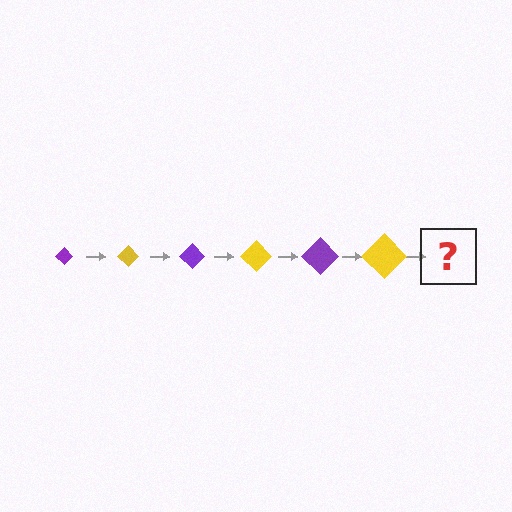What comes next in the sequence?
The next element should be a purple diamond, larger than the previous one.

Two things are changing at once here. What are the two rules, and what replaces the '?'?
The two rules are that the diamond grows larger each step and the color cycles through purple and yellow. The '?' should be a purple diamond, larger than the previous one.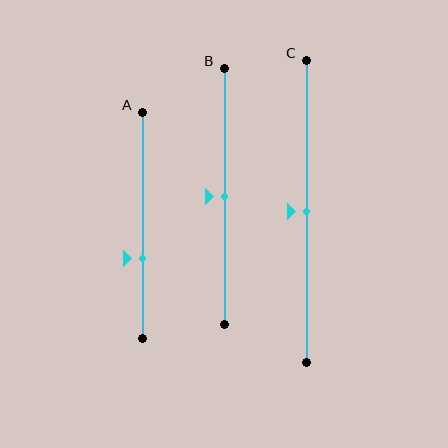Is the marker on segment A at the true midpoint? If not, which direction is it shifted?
No, the marker on segment A is shifted downward by about 14% of the segment length.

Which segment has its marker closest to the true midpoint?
Segment B has its marker closest to the true midpoint.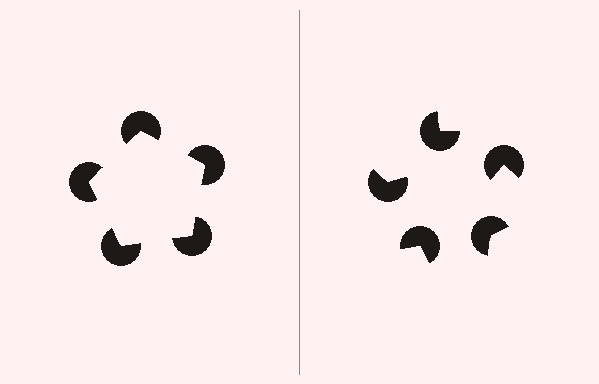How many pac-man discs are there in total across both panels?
10 — 5 on each side.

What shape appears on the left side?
An illusory pentagon.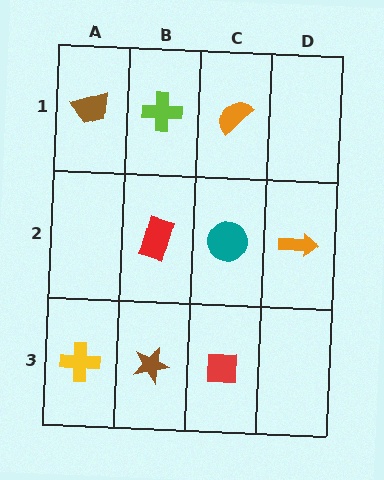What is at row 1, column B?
A lime cross.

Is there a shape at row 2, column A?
No, that cell is empty.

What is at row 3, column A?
A yellow cross.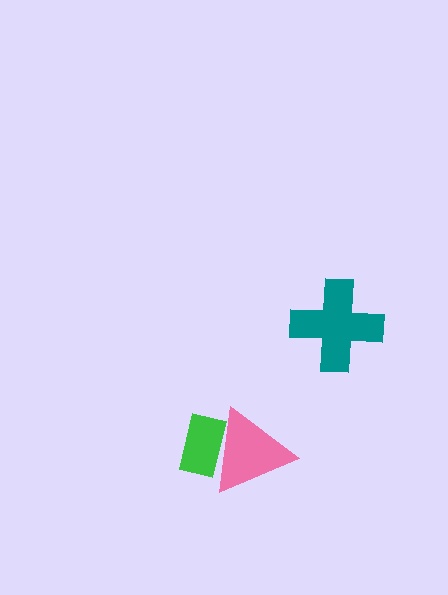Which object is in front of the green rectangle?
The pink triangle is in front of the green rectangle.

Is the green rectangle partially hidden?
Yes, it is partially covered by another shape.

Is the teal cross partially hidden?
No, no other shape covers it.